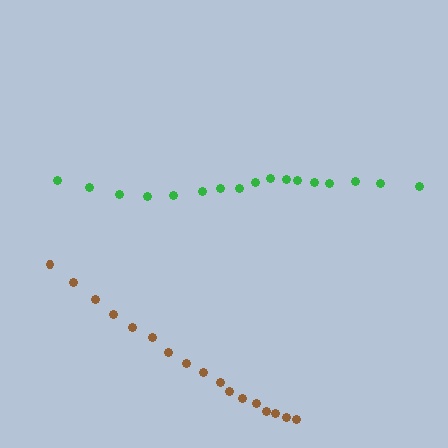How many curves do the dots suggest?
There are 2 distinct paths.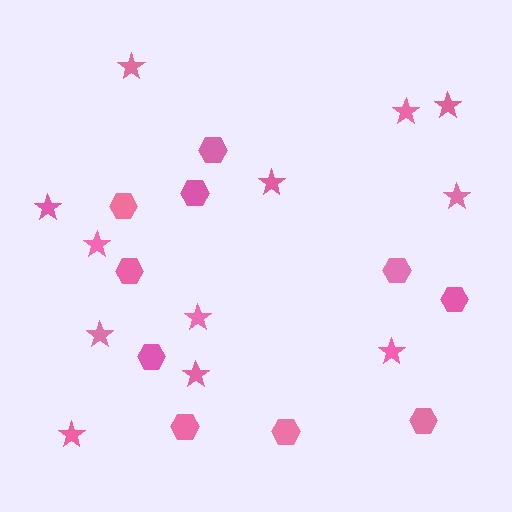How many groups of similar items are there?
There are 2 groups: one group of hexagons (10) and one group of stars (12).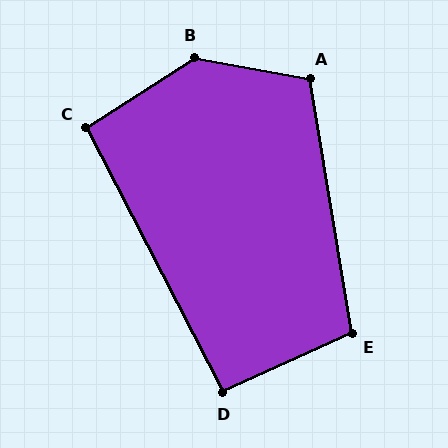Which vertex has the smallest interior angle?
D, at approximately 93 degrees.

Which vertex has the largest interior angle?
B, at approximately 137 degrees.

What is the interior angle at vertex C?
Approximately 95 degrees (obtuse).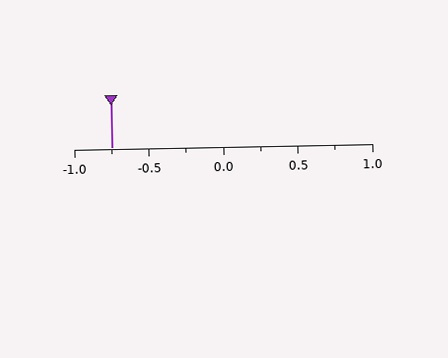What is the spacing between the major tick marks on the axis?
The major ticks are spaced 0.5 apart.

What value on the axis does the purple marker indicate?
The marker indicates approximately -0.75.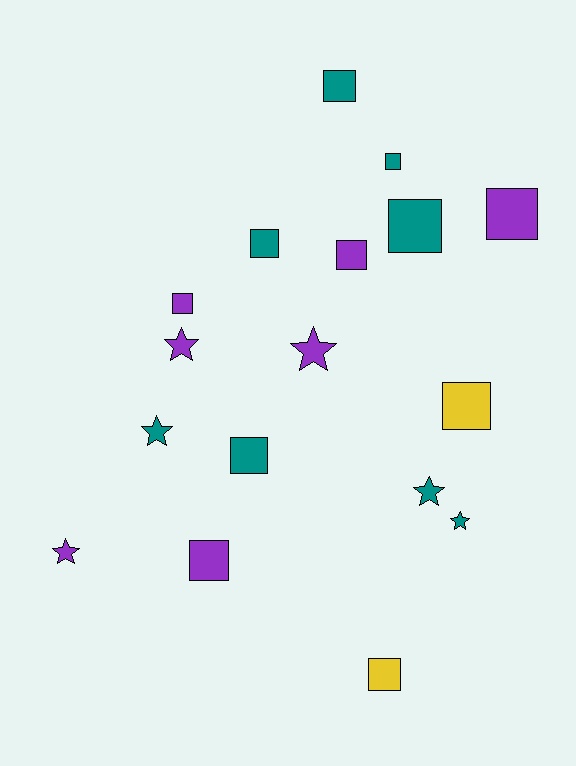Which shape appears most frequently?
Square, with 11 objects.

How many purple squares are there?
There are 4 purple squares.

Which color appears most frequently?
Teal, with 8 objects.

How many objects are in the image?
There are 17 objects.